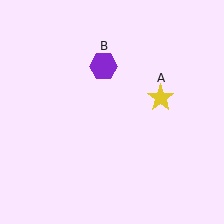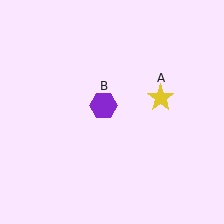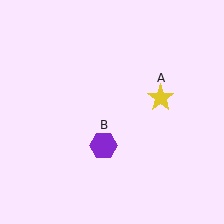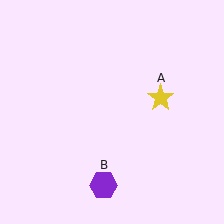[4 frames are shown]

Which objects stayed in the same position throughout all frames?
Yellow star (object A) remained stationary.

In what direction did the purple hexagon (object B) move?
The purple hexagon (object B) moved down.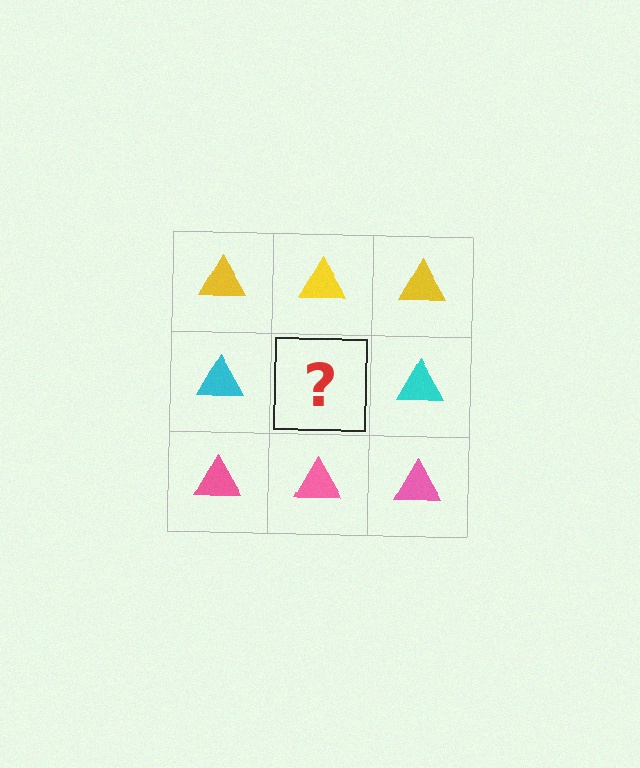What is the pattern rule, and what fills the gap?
The rule is that each row has a consistent color. The gap should be filled with a cyan triangle.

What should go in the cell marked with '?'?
The missing cell should contain a cyan triangle.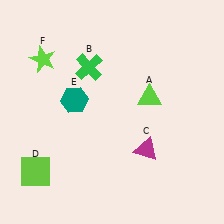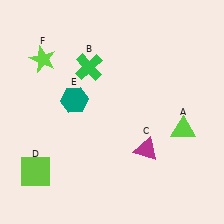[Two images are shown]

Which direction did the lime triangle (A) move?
The lime triangle (A) moved right.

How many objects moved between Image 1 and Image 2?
1 object moved between the two images.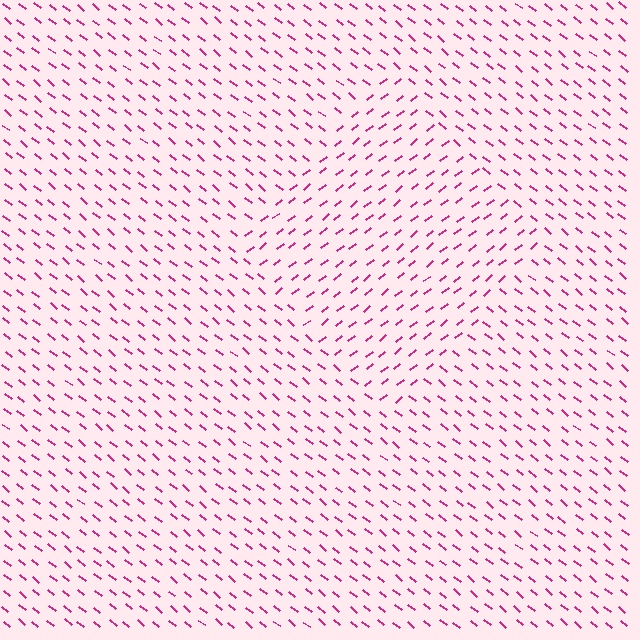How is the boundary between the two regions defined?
The boundary is defined purely by a change in line orientation (approximately 77 degrees difference). All lines are the same color and thickness.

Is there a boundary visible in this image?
Yes, there is a texture boundary formed by a change in line orientation.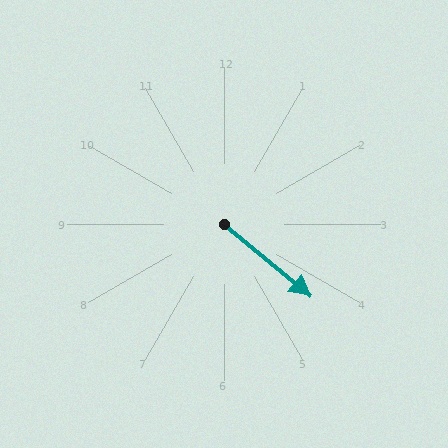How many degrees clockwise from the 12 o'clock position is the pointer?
Approximately 130 degrees.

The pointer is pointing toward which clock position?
Roughly 4 o'clock.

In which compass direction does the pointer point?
Southeast.